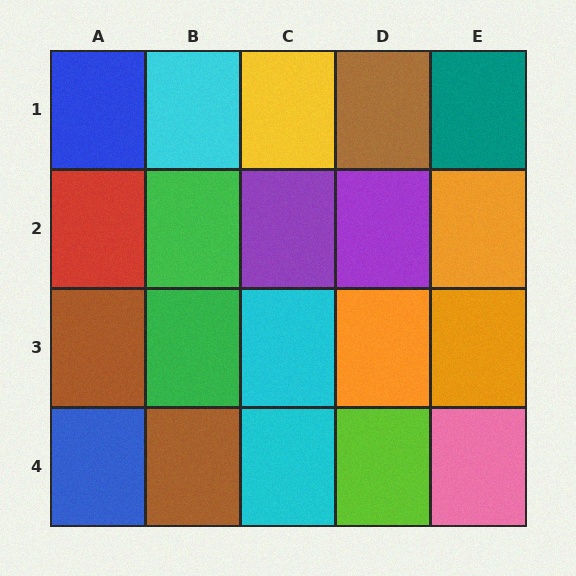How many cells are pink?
1 cell is pink.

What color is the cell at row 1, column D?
Brown.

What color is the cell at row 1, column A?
Blue.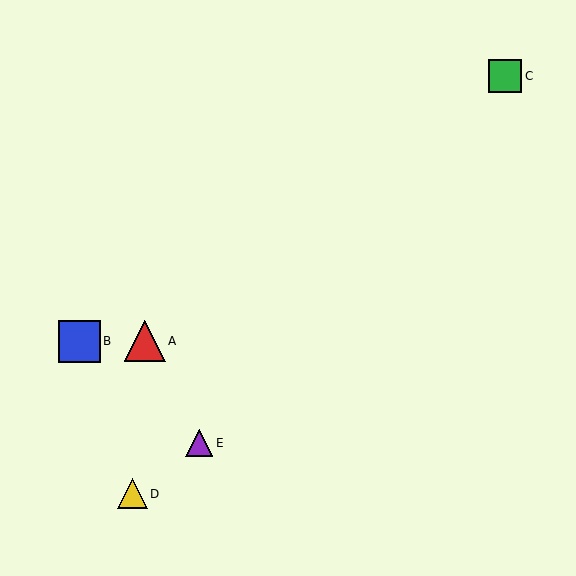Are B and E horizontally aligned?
No, B is at y≈341 and E is at y≈443.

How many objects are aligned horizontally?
2 objects (A, B) are aligned horizontally.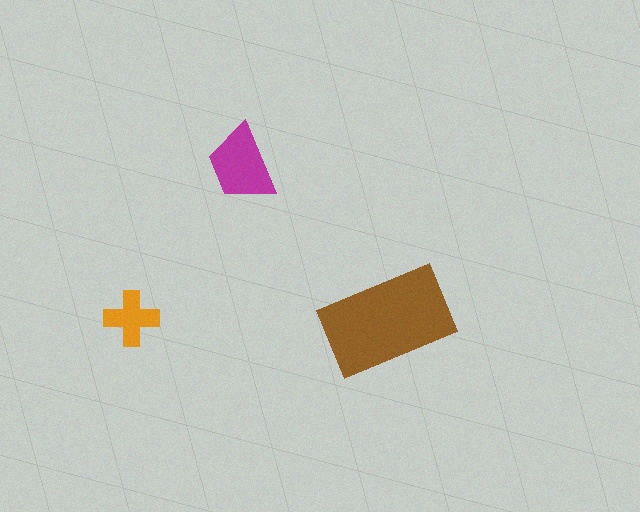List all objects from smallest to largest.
The orange cross, the magenta trapezoid, the brown rectangle.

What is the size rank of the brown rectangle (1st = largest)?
1st.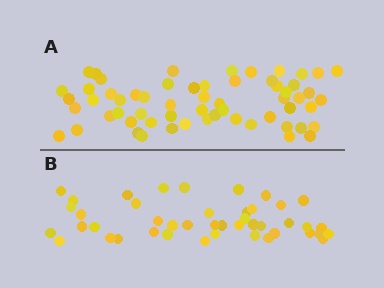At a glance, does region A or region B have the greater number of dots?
Region A (the top region) has more dots.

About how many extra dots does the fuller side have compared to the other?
Region A has approximately 15 more dots than region B.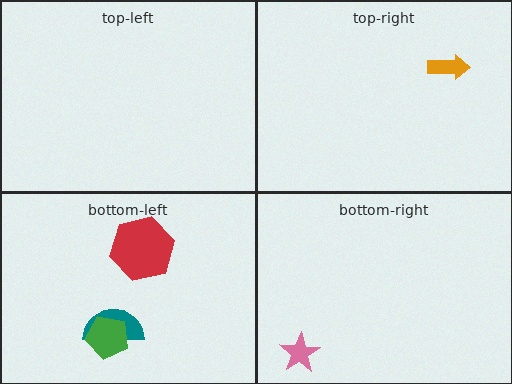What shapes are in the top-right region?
The orange arrow.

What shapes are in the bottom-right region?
The pink star.